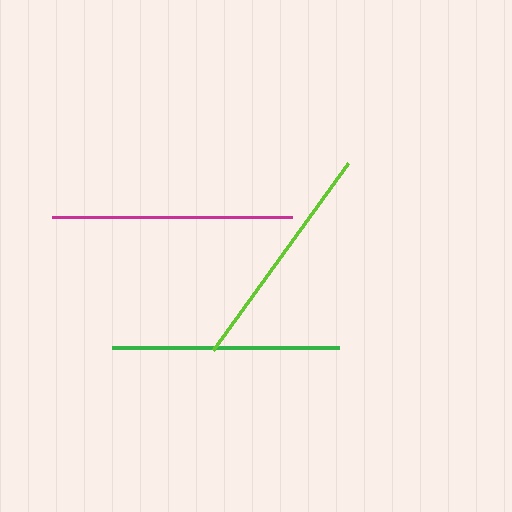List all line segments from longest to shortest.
From longest to shortest: magenta, lime, green.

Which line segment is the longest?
The magenta line is the longest at approximately 240 pixels.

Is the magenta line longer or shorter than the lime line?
The magenta line is longer than the lime line.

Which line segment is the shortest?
The green line is the shortest at approximately 228 pixels.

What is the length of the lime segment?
The lime segment is approximately 231 pixels long.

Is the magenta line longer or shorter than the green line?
The magenta line is longer than the green line.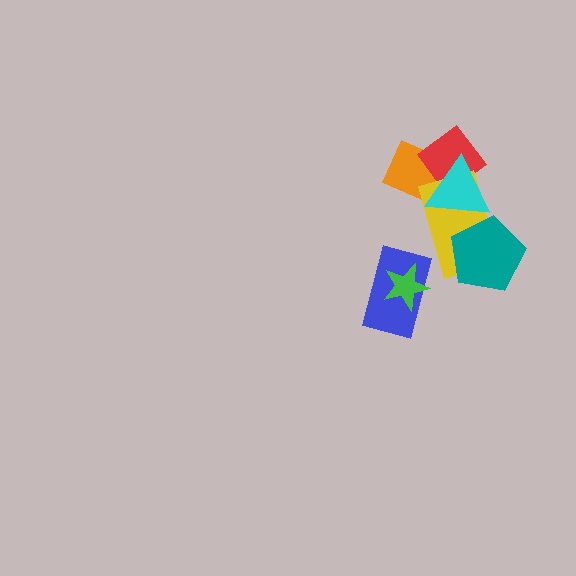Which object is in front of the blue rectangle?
The green star is in front of the blue rectangle.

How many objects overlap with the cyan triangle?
3 objects overlap with the cyan triangle.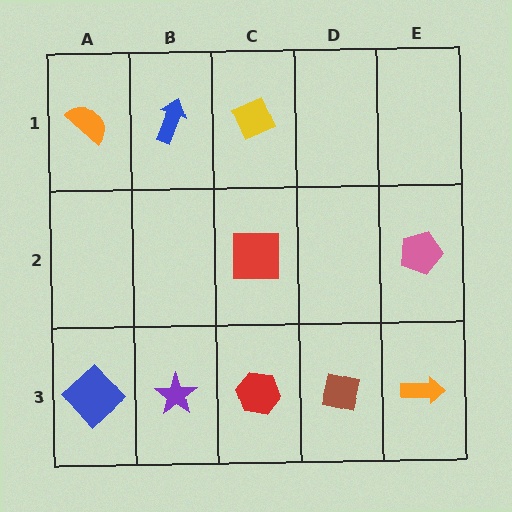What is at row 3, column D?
A brown square.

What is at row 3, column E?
An orange arrow.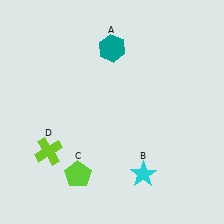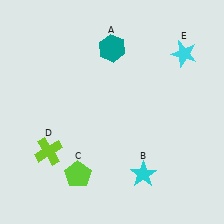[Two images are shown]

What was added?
A cyan star (E) was added in Image 2.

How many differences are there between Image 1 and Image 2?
There is 1 difference between the two images.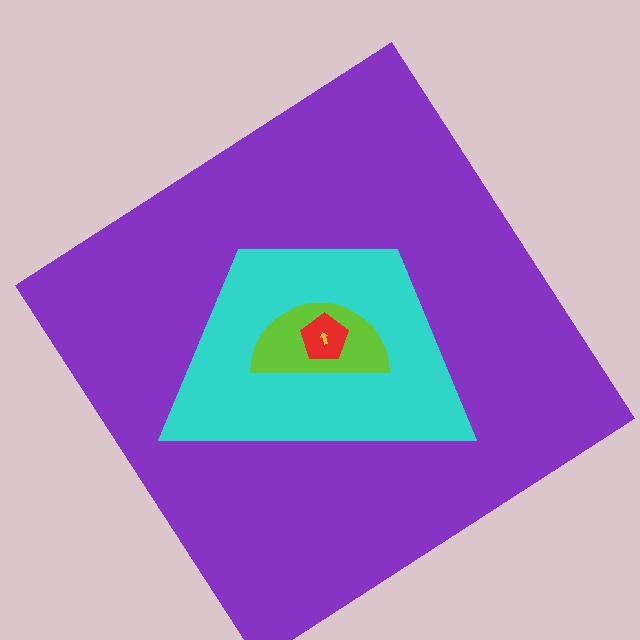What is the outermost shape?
The purple diamond.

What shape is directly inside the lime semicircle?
The red pentagon.